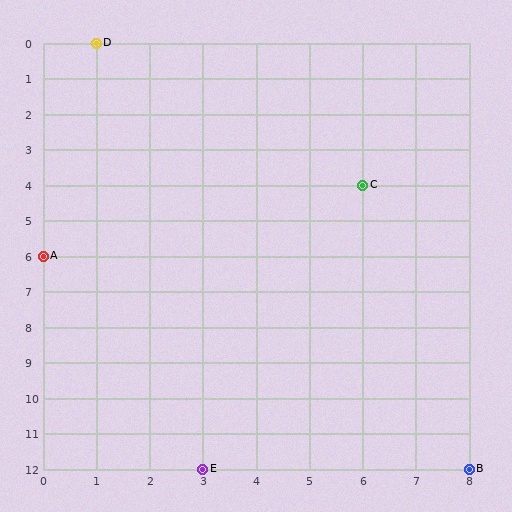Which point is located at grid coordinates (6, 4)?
Point C is at (6, 4).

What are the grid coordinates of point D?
Point D is at grid coordinates (1, 0).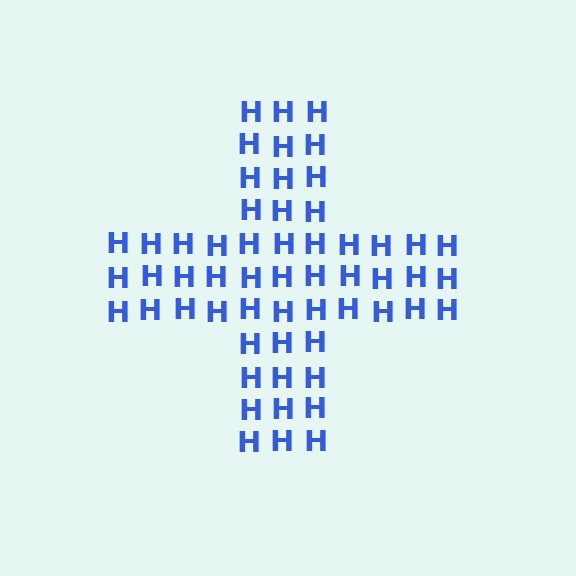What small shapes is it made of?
It is made of small letter H's.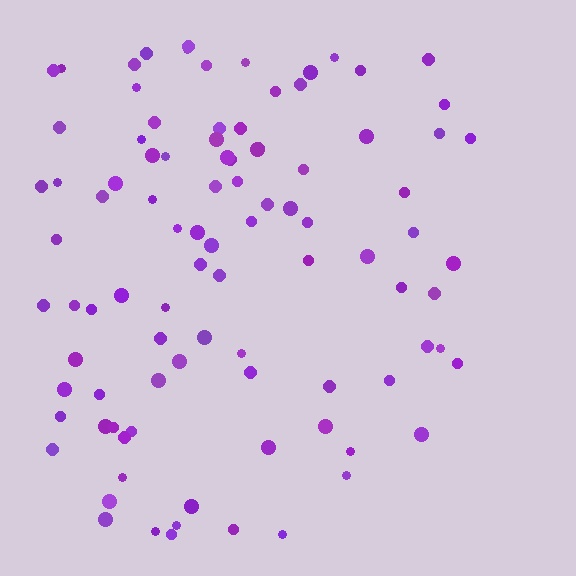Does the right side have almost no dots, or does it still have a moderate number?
Still a moderate number, just noticeably fewer than the left.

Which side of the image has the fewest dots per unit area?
The right.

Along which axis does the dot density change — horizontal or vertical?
Horizontal.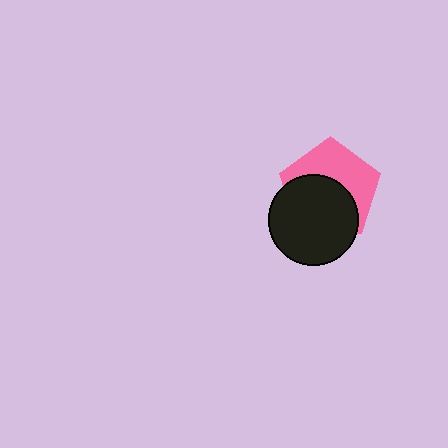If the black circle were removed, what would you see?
You would see the complete pink pentagon.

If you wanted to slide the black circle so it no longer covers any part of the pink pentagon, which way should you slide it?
Slide it down — that is the most direct way to separate the two shapes.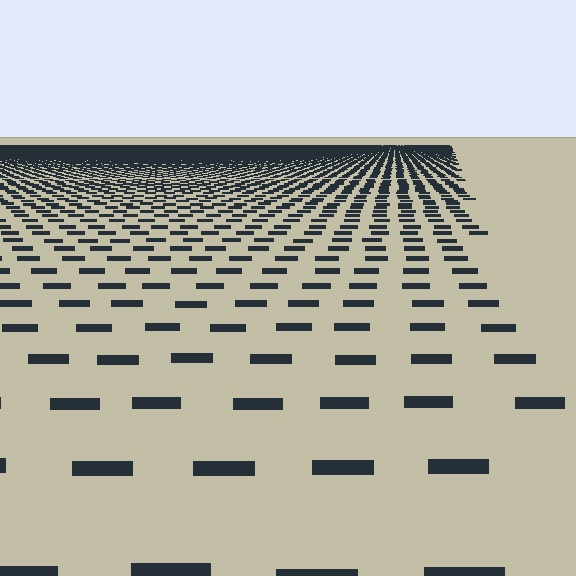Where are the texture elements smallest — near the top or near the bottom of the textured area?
Near the top.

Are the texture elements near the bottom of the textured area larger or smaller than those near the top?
Larger. Near the bottom, elements are closer to the viewer and appear at a bigger on-screen size.